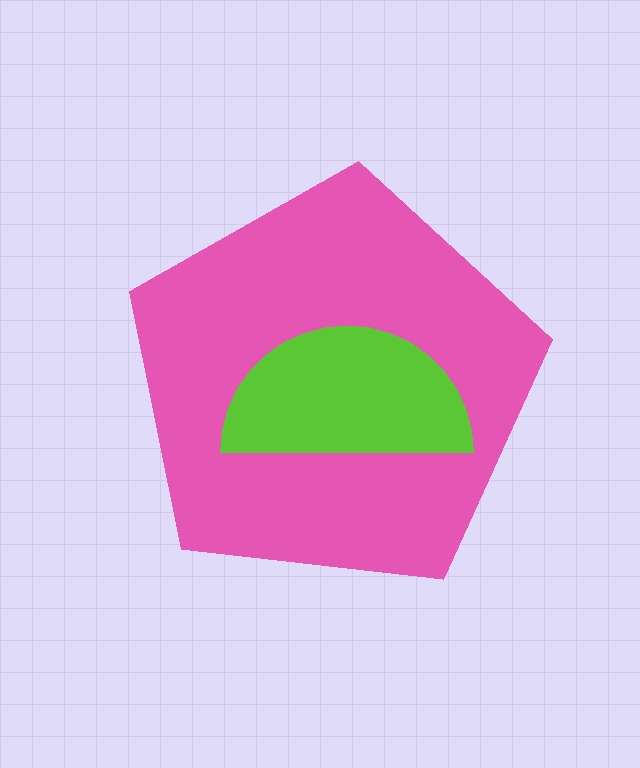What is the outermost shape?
The pink pentagon.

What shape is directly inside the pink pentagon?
The lime semicircle.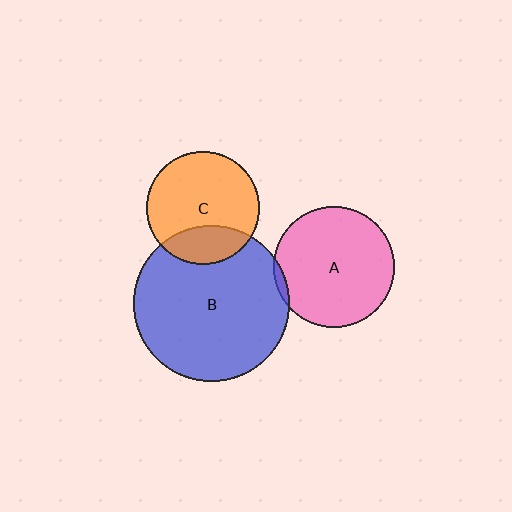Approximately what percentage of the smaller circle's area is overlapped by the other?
Approximately 25%.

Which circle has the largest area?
Circle B (blue).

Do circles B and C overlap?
Yes.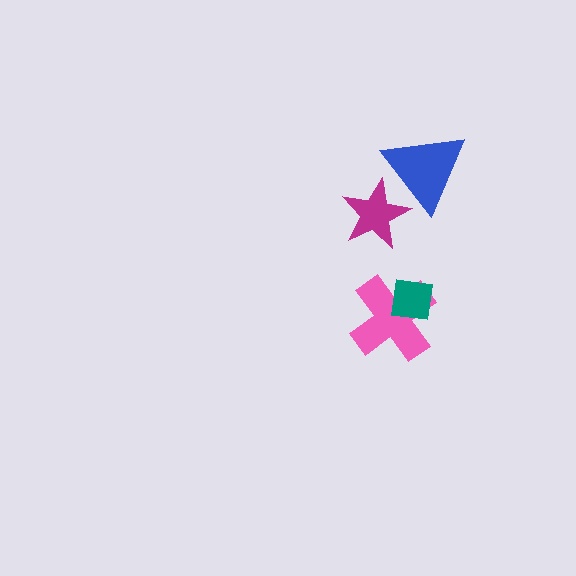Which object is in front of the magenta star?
The blue triangle is in front of the magenta star.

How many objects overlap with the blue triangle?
1 object overlaps with the blue triangle.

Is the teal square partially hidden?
No, no other shape covers it.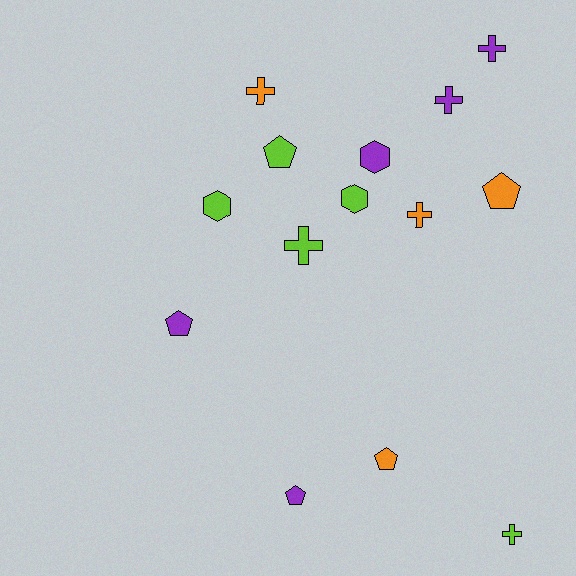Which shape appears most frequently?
Cross, with 6 objects.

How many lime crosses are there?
There are 2 lime crosses.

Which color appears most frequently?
Lime, with 5 objects.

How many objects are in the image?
There are 14 objects.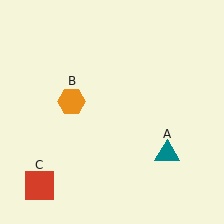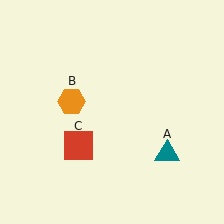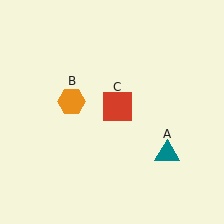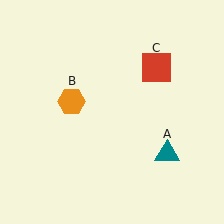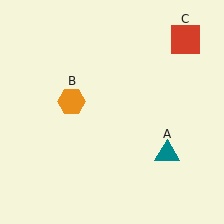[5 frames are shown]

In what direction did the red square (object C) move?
The red square (object C) moved up and to the right.